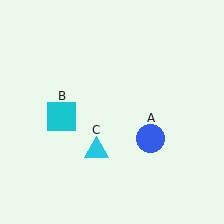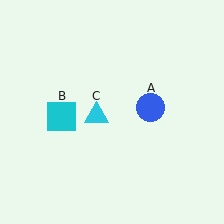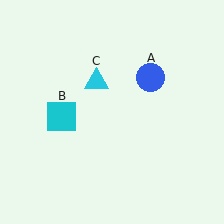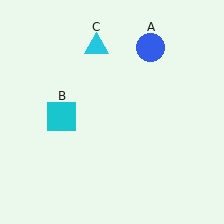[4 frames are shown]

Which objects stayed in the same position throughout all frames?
Cyan square (object B) remained stationary.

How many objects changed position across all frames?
2 objects changed position: blue circle (object A), cyan triangle (object C).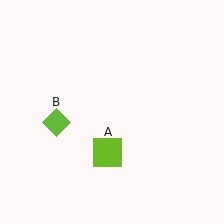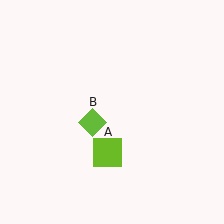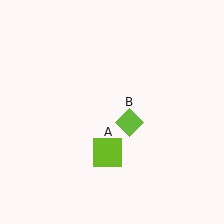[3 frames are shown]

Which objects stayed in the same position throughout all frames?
Lime square (object A) remained stationary.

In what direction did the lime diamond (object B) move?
The lime diamond (object B) moved right.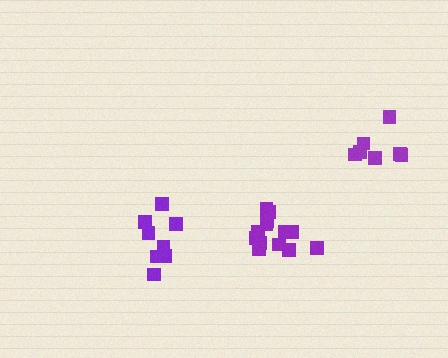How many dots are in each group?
Group 1: 7 dots, Group 2: 13 dots, Group 3: 9 dots (29 total).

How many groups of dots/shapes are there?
There are 3 groups.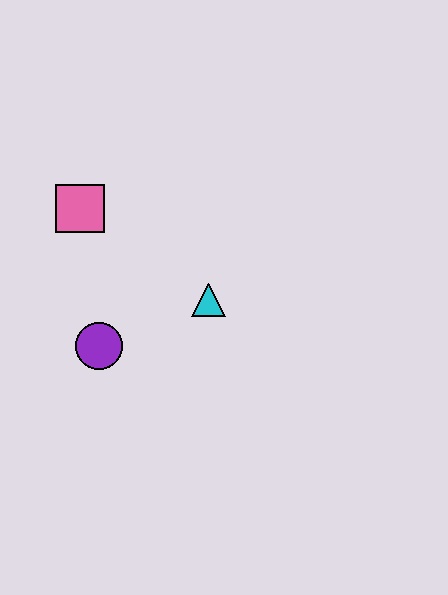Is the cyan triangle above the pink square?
No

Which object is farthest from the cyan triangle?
The pink square is farthest from the cyan triangle.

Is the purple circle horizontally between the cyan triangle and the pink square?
Yes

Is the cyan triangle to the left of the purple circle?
No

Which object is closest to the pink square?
The purple circle is closest to the pink square.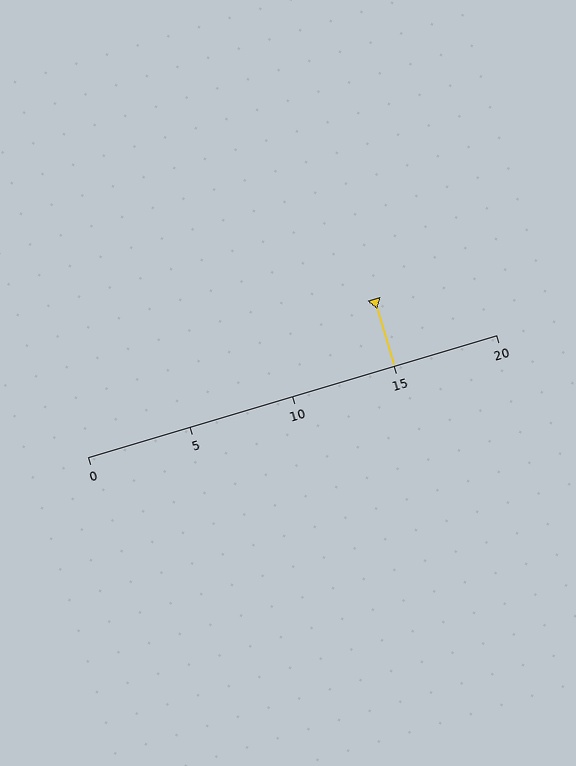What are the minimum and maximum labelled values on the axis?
The axis runs from 0 to 20.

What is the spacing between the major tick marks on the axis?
The major ticks are spaced 5 apart.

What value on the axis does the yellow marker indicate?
The marker indicates approximately 15.